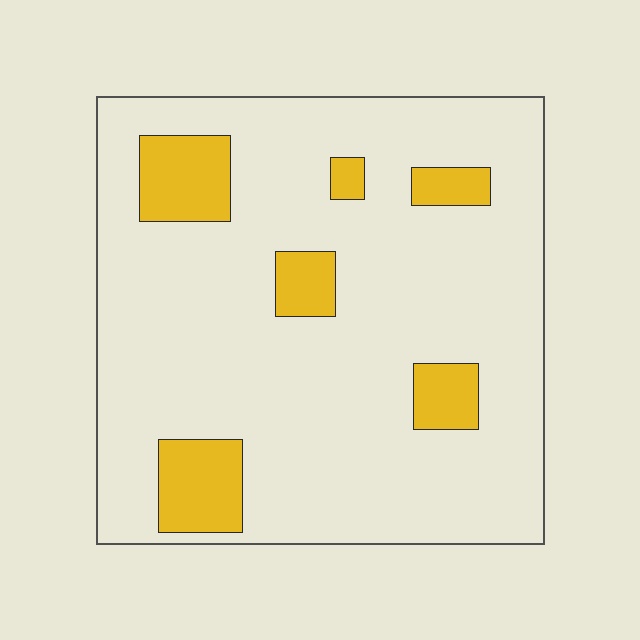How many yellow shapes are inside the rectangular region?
6.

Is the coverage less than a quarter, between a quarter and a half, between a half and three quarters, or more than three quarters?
Less than a quarter.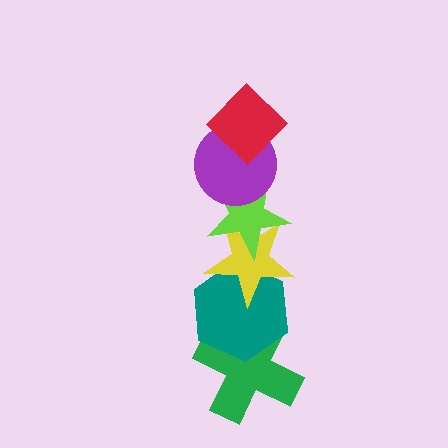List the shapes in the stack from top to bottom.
From top to bottom: the red diamond, the purple circle, the lime star, the yellow star, the teal hexagon, the green cross.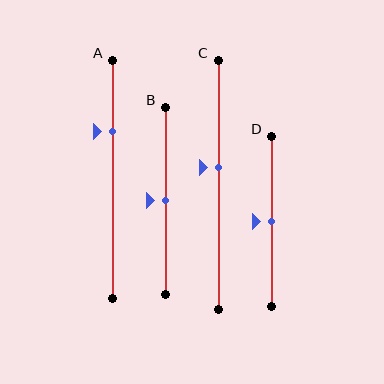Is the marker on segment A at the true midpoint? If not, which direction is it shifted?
No, the marker on segment A is shifted upward by about 20% of the segment length.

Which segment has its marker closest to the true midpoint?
Segment B has its marker closest to the true midpoint.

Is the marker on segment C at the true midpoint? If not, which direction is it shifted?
No, the marker on segment C is shifted upward by about 7% of the segment length.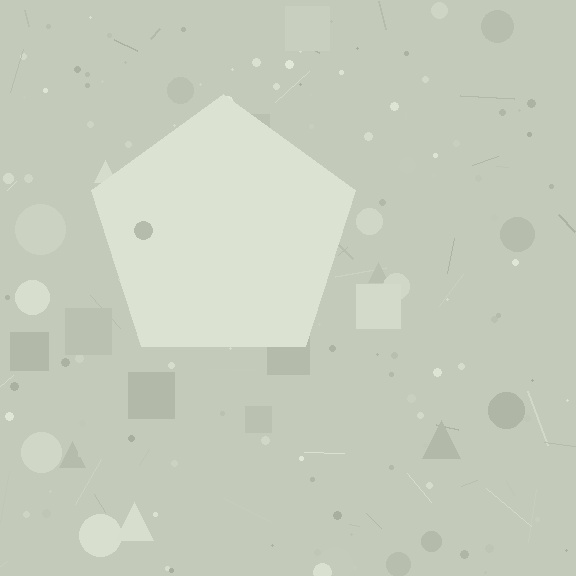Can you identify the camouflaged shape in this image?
The camouflaged shape is a pentagon.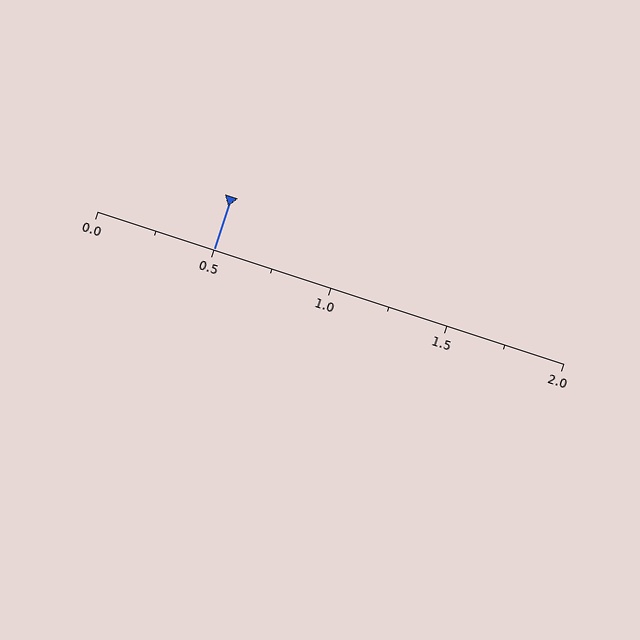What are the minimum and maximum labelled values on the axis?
The axis runs from 0.0 to 2.0.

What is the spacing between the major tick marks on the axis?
The major ticks are spaced 0.5 apart.